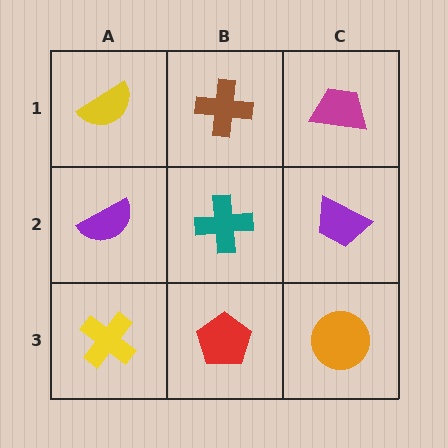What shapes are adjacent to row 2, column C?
A magenta trapezoid (row 1, column C), an orange circle (row 3, column C), a teal cross (row 2, column B).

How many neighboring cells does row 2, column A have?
3.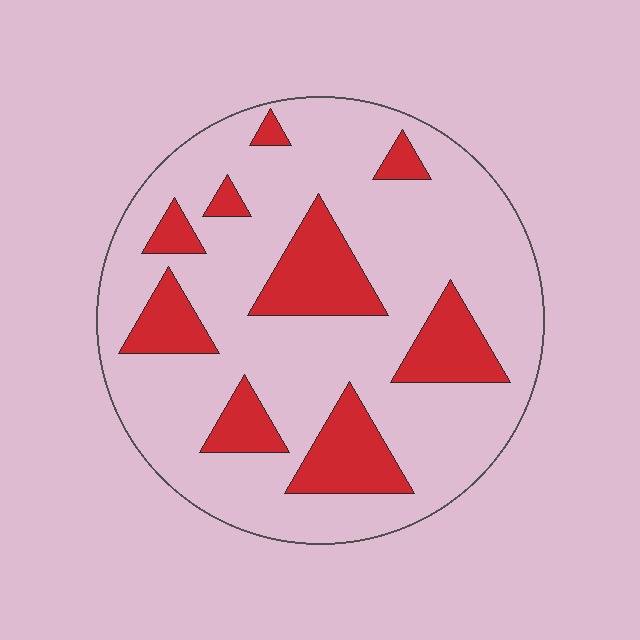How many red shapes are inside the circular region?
9.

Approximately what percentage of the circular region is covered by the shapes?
Approximately 25%.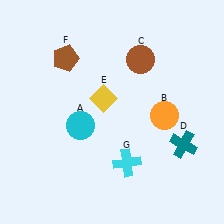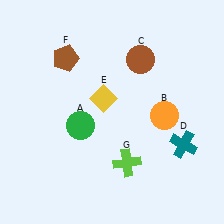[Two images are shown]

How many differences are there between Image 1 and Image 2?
There are 2 differences between the two images.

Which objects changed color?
A changed from cyan to green. G changed from cyan to lime.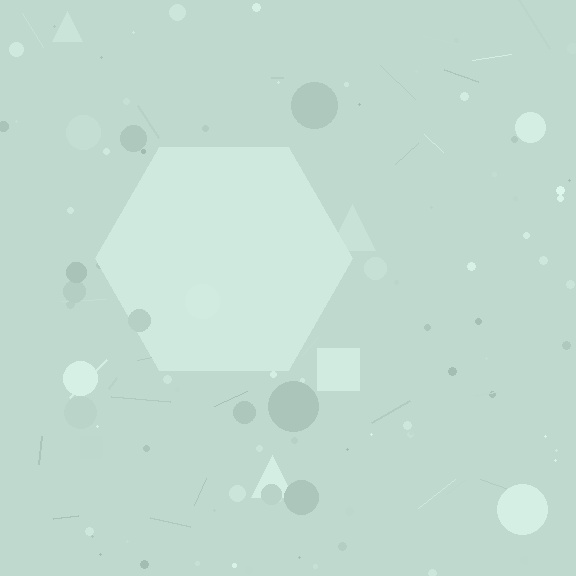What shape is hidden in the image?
A hexagon is hidden in the image.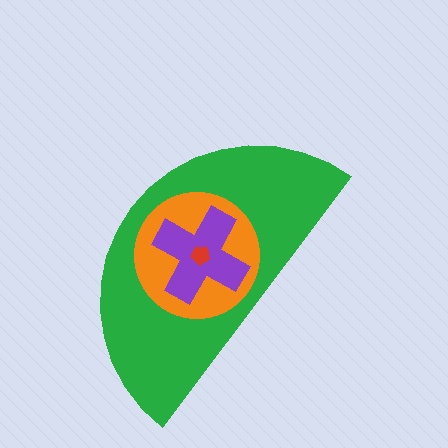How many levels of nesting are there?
4.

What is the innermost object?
The red pentagon.